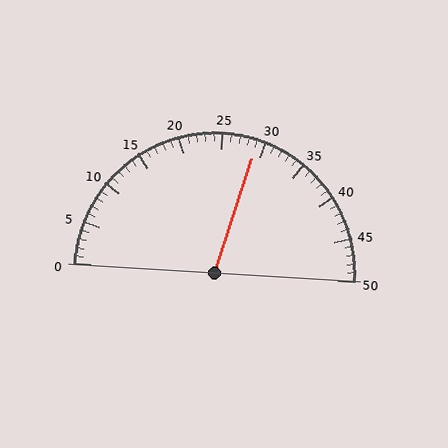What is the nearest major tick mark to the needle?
The nearest major tick mark is 30.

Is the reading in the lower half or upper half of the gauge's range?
The reading is in the upper half of the range (0 to 50).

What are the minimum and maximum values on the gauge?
The gauge ranges from 0 to 50.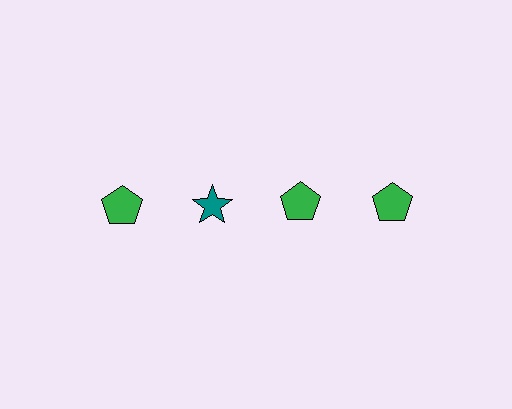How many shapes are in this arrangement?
There are 4 shapes arranged in a grid pattern.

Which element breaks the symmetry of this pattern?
The teal star in the top row, second from left column breaks the symmetry. All other shapes are green pentagons.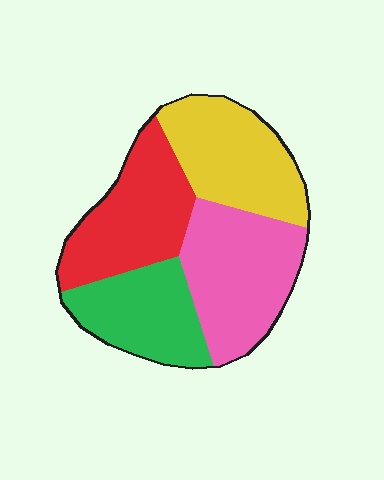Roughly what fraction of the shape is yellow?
Yellow covers 25% of the shape.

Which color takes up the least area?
Green, at roughly 20%.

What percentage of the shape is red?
Red covers around 25% of the shape.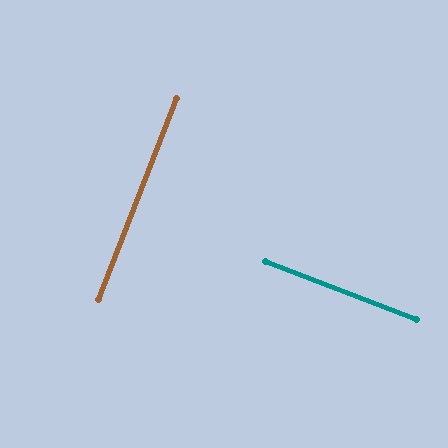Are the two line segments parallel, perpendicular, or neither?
Perpendicular — they meet at approximately 90°.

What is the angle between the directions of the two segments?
Approximately 90 degrees.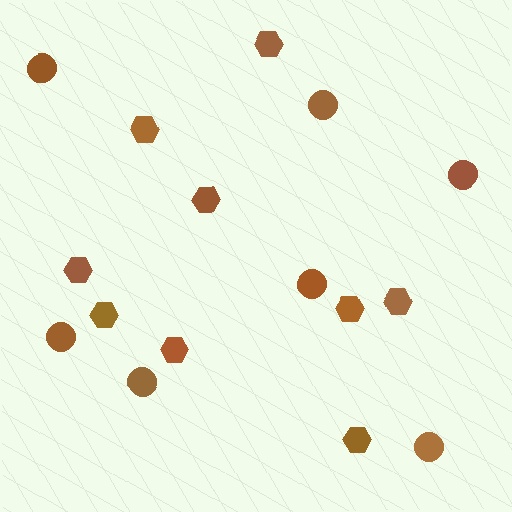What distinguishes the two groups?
There are 2 groups: one group of hexagons (9) and one group of circles (7).